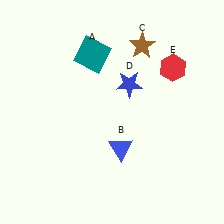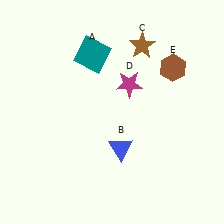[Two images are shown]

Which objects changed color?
D changed from blue to magenta. E changed from red to brown.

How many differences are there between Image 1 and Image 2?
There are 2 differences between the two images.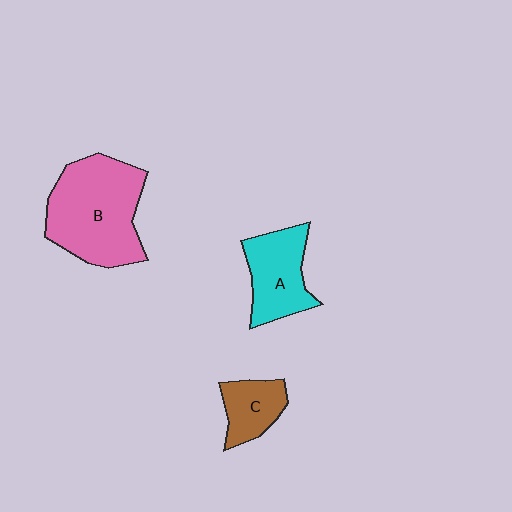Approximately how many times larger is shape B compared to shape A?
Approximately 1.7 times.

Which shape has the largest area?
Shape B (pink).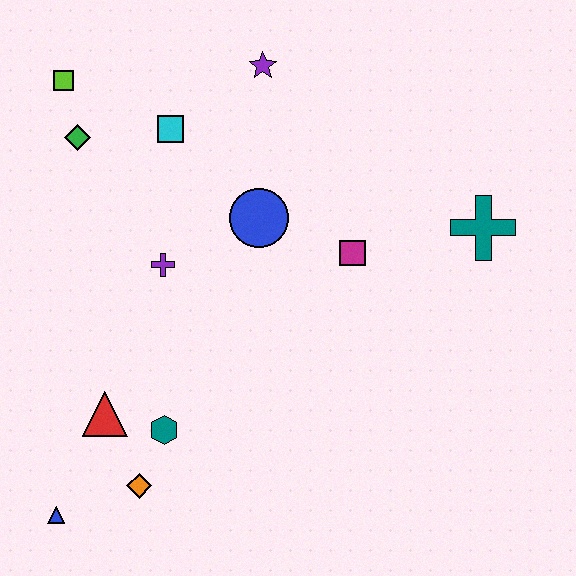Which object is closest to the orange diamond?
The teal hexagon is closest to the orange diamond.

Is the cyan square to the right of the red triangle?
Yes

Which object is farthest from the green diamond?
The teal cross is farthest from the green diamond.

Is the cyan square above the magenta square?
Yes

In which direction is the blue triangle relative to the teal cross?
The blue triangle is to the left of the teal cross.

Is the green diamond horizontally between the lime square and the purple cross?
Yes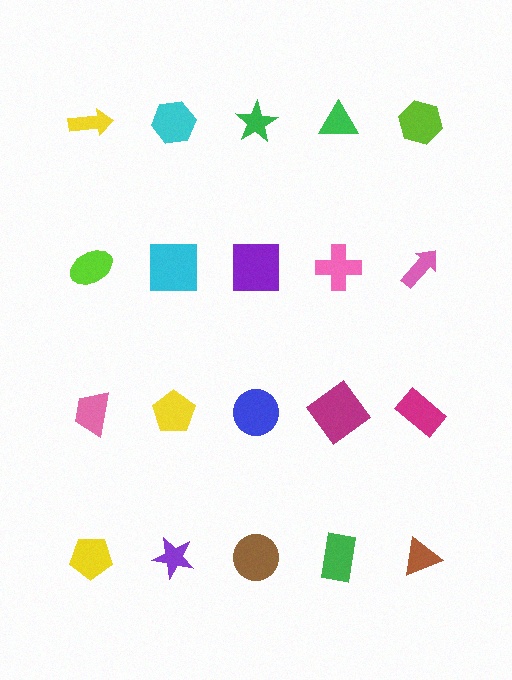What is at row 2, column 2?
A cyan square.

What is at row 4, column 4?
A green rectangle.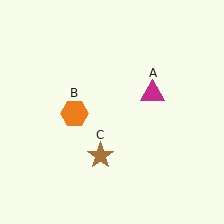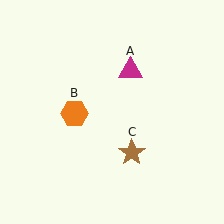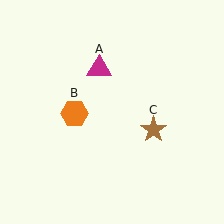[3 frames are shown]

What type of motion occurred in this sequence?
The magenta triangle (object A), brown star (object C) rotated counterclockwise around the center of the scene.